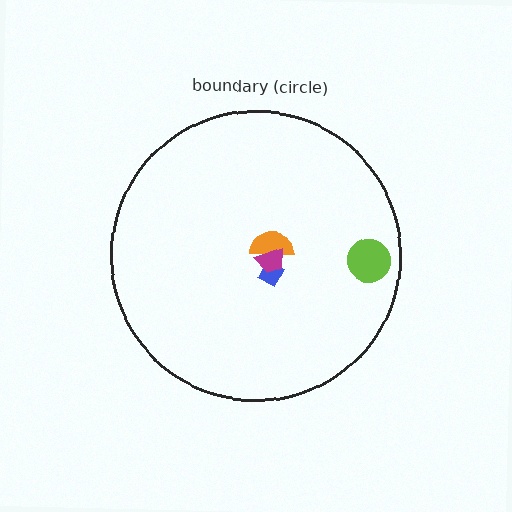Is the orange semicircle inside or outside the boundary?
Inside.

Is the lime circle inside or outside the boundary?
Inside.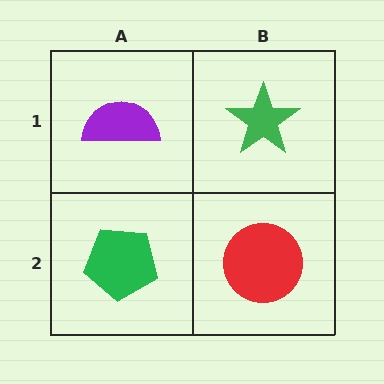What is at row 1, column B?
A green star.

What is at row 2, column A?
A green pentagon.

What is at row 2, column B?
A red circle.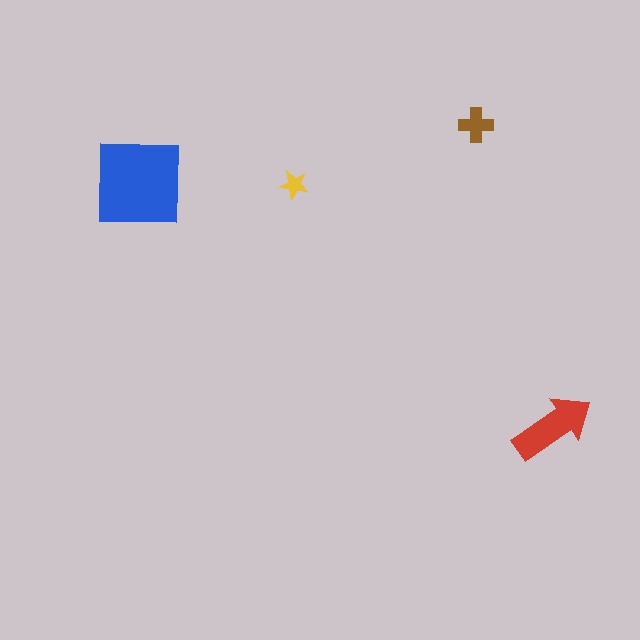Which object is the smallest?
The yellow star.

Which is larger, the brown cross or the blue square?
The blue square.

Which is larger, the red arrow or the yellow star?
The red arrow.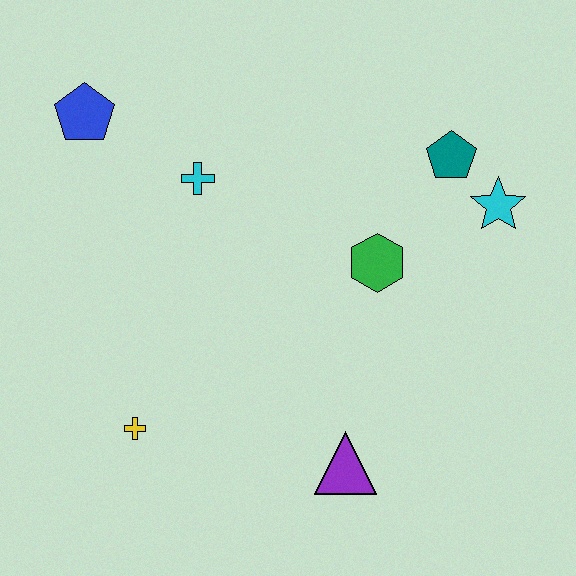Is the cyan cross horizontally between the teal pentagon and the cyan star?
No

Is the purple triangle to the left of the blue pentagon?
No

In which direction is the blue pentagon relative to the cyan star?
The blue pentagon is to the left of the cyan star.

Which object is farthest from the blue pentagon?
The purple triangle is farthest from the blue pentagon.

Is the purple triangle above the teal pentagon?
No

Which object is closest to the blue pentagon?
The cyan cross is closest to the blue pentagon.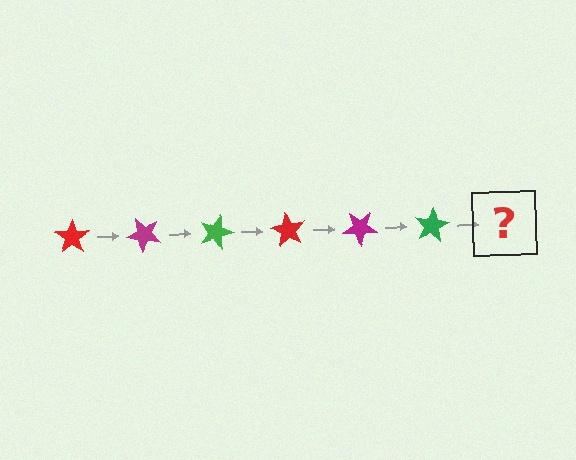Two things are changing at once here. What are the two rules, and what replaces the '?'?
The two rules are that it rotates 45 degrees each step and the color cycles through red, magenta, and green. The '?' should be a red star, rotated 270 degrees from the start.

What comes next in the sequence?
The next element should be a red star, rotated 270 degrees from the start.